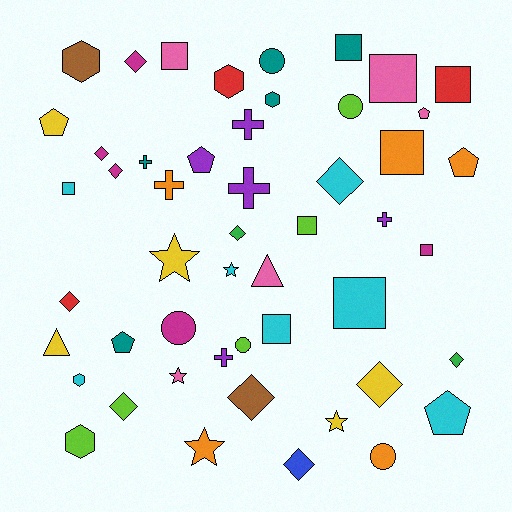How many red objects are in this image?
There are 3 red objects.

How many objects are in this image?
There are 50 objects.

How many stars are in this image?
There are 5 stars.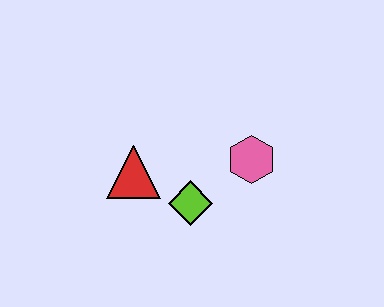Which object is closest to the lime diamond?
The red triangle is closest to the lime diamond.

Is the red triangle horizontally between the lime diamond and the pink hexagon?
No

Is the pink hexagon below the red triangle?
No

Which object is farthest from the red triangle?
The pink hexagon is farthest from the red triangle.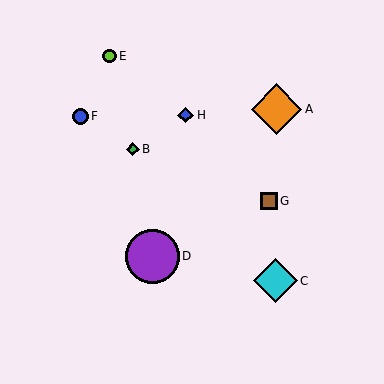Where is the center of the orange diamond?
The center of the orange diamond is at (277, 109).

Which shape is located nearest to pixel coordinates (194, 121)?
The blue diamond (labeled H) at (186, 115) is nearest to that location.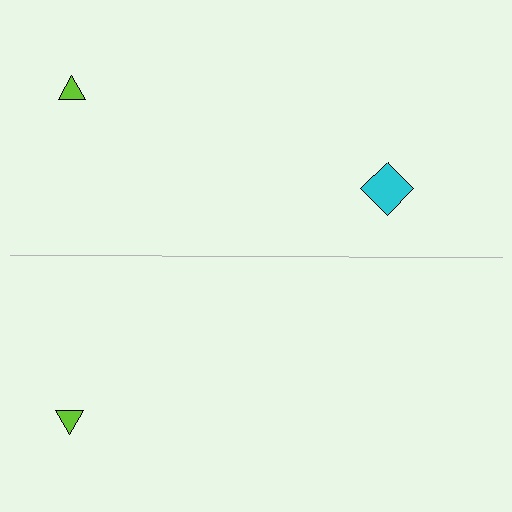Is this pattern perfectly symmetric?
No, the pattern is not perfectly symmetric. A cyan diamond is missing from the bottom side.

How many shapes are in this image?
There are 3 shapes in this image.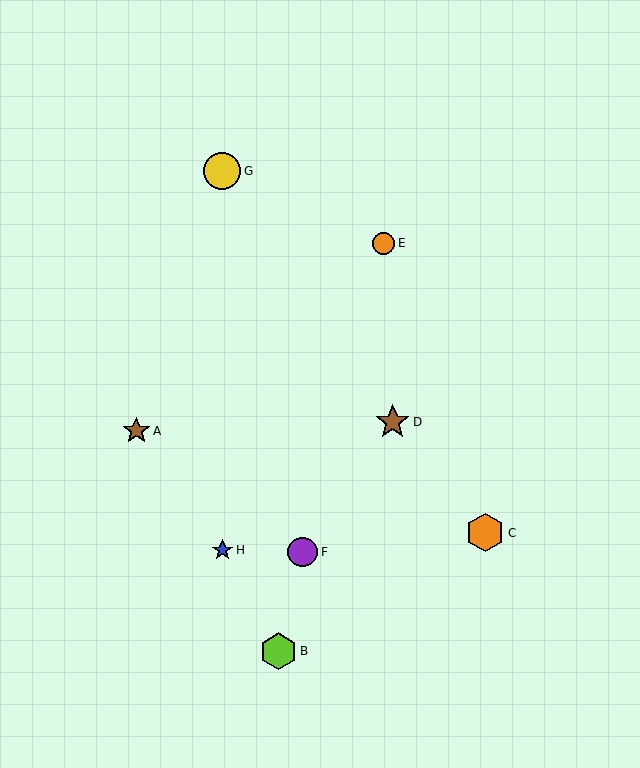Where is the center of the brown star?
The center of the brown star is at (136, 431).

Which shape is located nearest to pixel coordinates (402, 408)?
The brown star (labeled D) at (393, 422) is nearest to that location.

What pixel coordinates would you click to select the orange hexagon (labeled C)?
Click at (485, 533) to select the orange hexagon C.